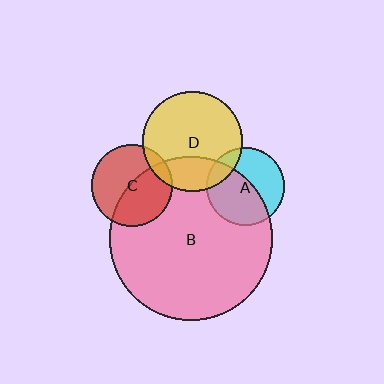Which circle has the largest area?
Circle B (pink).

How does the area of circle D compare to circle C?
Approximately 1.5 times.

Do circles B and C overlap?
Yes.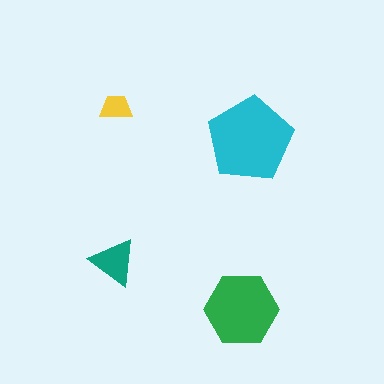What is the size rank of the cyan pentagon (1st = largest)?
1st.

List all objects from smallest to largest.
The yellow trapezoid, the teal triangle, the green hexagon, the cyan pentagon.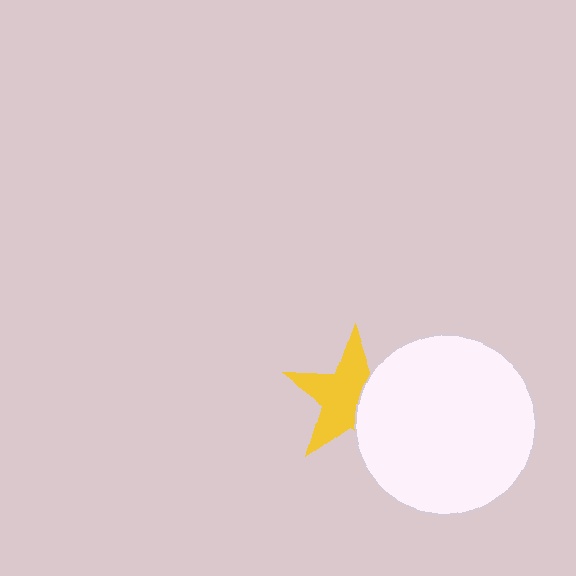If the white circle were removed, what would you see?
You would see the complete yellow star.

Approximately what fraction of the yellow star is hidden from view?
Roughly 37% of the yellow star is hidden behind the white circle.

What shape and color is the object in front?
The object in front is a white circle.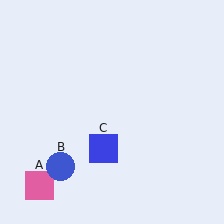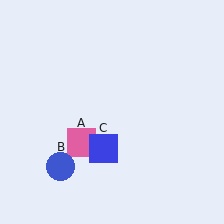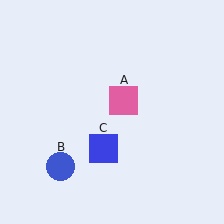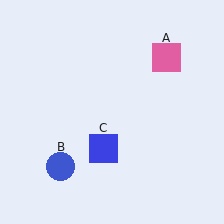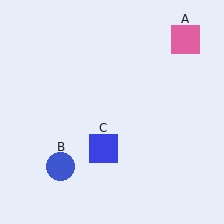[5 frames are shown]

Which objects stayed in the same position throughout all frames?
Blue circle (object B) and blue square (object C) remained stationary.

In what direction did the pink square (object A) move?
The pink square (object A) moved up and to the right.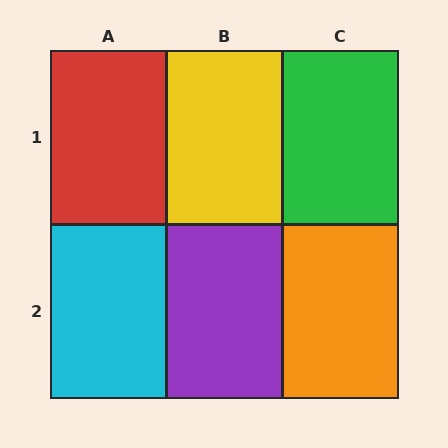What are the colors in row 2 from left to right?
Cyan, purple, orange.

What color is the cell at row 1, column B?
Yellow.